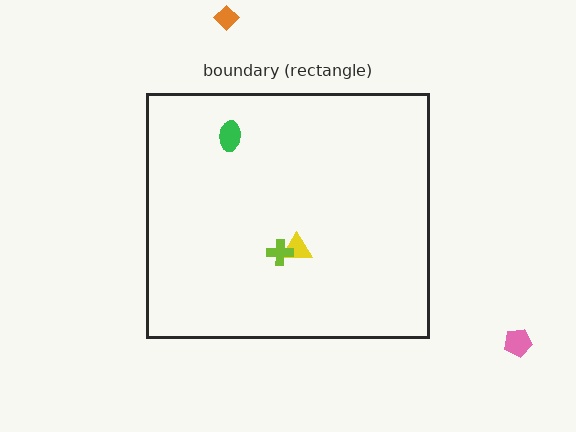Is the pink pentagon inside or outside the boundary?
Outside.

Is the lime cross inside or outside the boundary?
Inside.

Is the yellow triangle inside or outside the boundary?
Inside.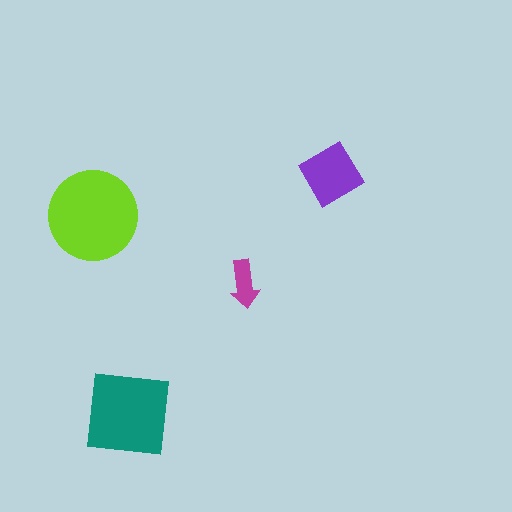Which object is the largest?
The lime circle.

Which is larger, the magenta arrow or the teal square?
The teal square.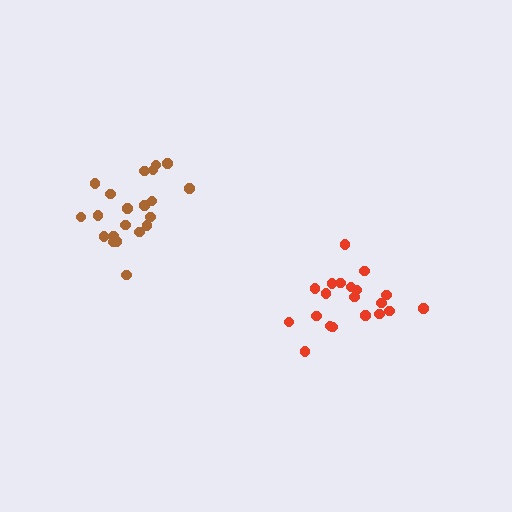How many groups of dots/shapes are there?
There are 2 groups.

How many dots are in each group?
Group 1: 21 dots, Group 2: 20 dots (41 total).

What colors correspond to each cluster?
The clusters are colored: brown, red.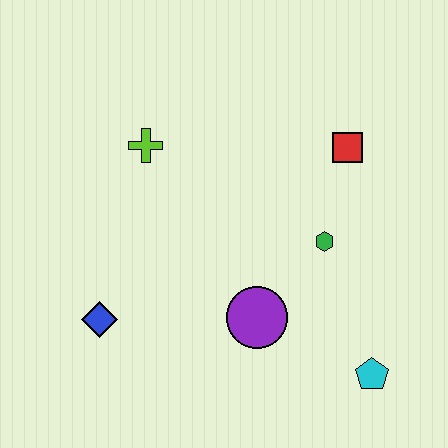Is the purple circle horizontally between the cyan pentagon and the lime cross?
Yes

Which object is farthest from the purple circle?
The lime cross is farthest from the purple circle.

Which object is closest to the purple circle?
The green hexagon is closest to the purple circle.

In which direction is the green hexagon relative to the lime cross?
The green hexagon is to the right of the lime cross.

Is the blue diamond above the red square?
No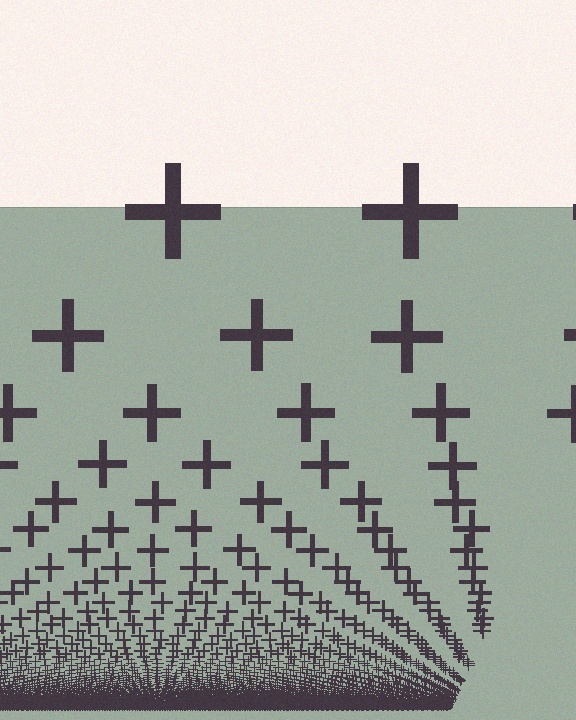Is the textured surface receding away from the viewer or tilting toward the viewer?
The surface appears to tilt toward the viewer. Texture elements get larger and sparser toward the top.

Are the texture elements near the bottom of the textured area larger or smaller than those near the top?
Smaller. The gradient is inverted — elements near the bottom are smaller and denser.